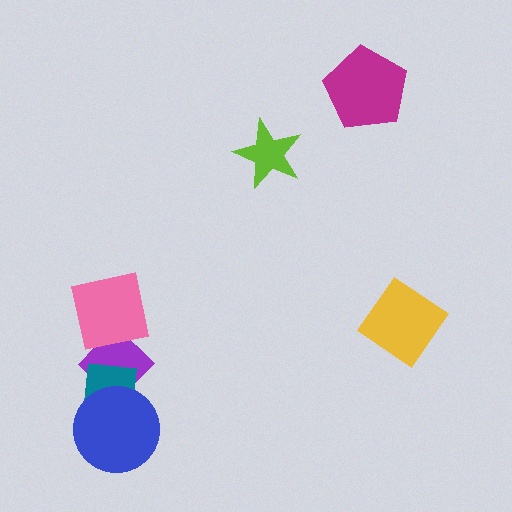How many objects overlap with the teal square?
2 objects overlap with the teal square.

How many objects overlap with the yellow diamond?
0 objects overlap with the yellow diamond.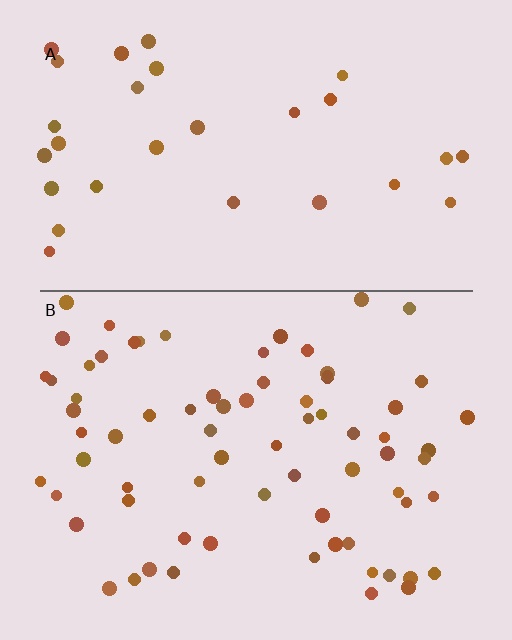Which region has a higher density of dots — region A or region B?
B (the bottom).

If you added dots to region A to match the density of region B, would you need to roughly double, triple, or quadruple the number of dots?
Approximately double.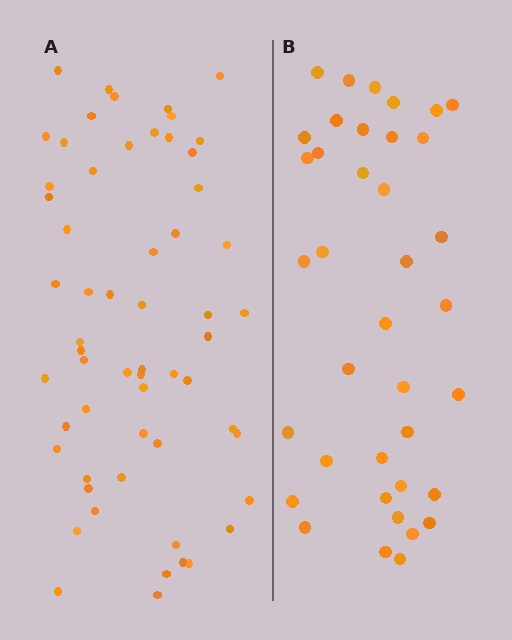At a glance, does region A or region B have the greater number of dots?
Region A (the left region) has more dots.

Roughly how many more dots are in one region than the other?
Region A has approximately 20 more dots than region B.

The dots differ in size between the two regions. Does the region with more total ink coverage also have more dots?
No. Region B has more total ink coverage because its dots are larger, but region A actually contains more individual dots. Total area can be misleading — the number of items is what matters here.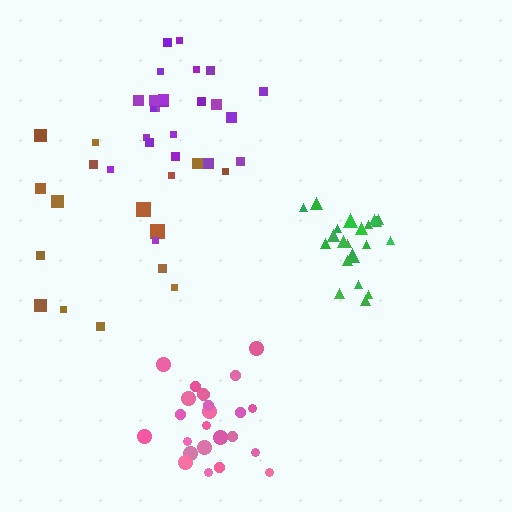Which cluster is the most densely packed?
Green.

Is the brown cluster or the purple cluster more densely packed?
Purple.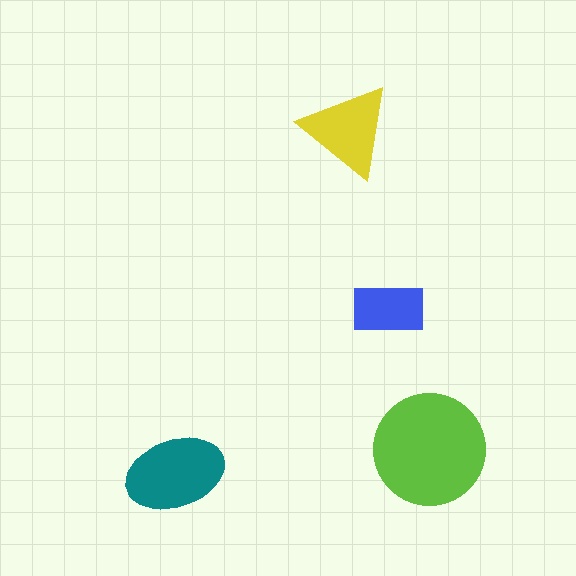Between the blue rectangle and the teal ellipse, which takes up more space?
The teal ellipse.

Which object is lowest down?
The teal ellipse is bottommost.